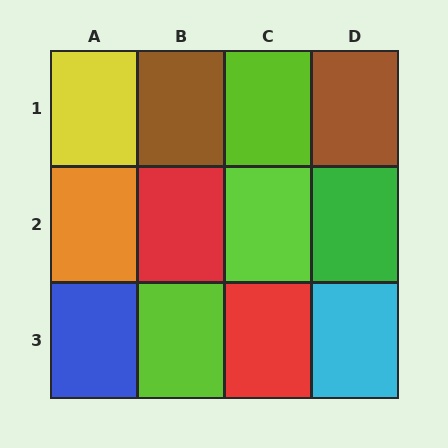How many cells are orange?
1 cell is orange.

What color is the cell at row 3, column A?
Blue.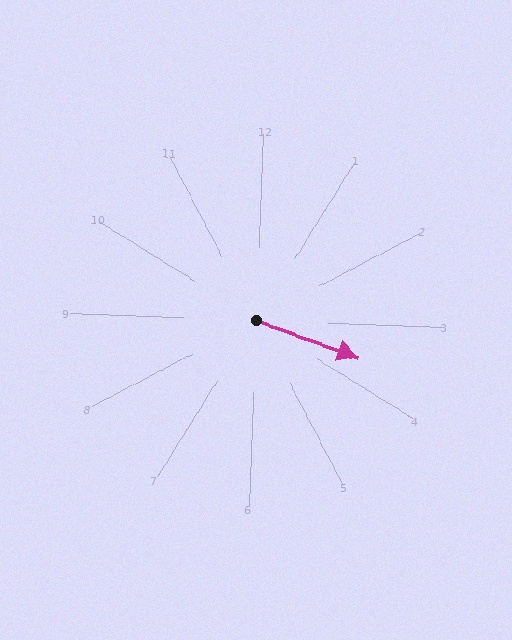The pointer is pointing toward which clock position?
Roughly 4 o'clock.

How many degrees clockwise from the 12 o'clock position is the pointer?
Approximately 108 degrees.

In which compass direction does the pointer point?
East.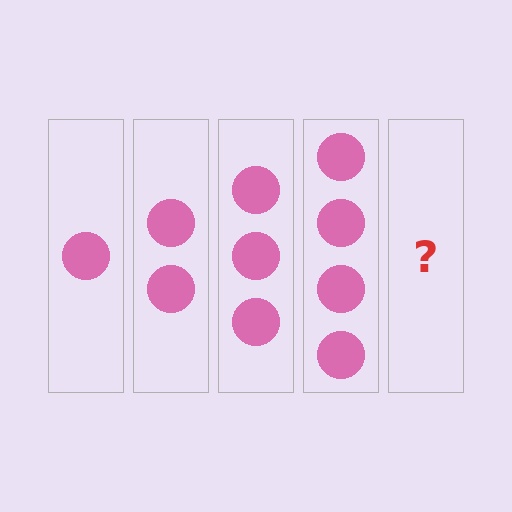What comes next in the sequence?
The next element should be 5 circles.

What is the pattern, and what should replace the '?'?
The pattern is that each step adds one more circle. The '?' should be 5 circles.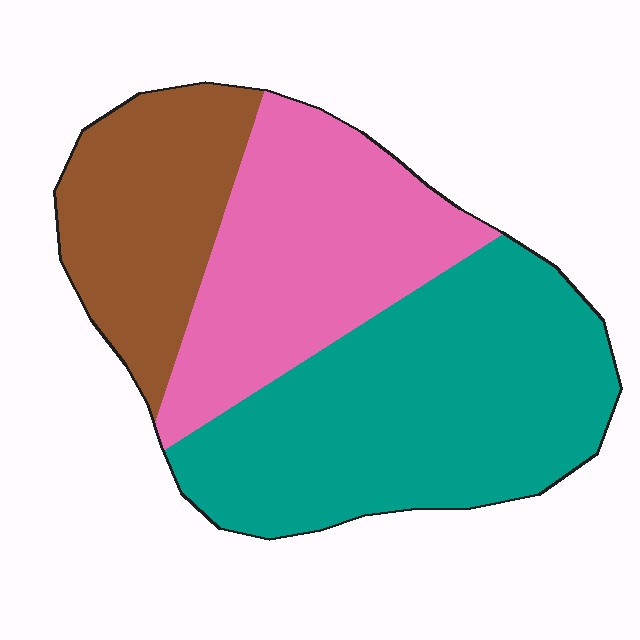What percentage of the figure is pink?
Pink covers 31% of the figure.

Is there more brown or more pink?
Pink.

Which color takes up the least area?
Brown, at roughly 25%.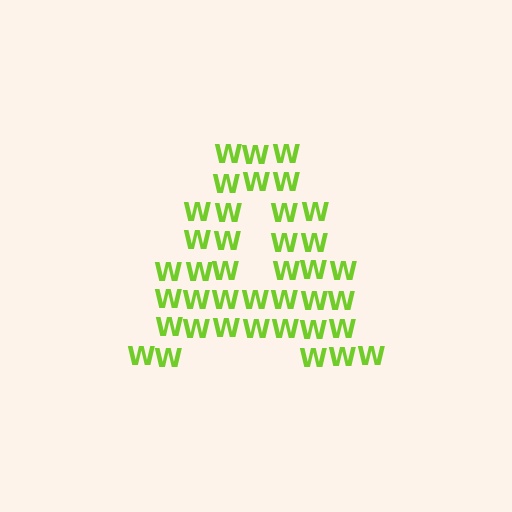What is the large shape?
The large shape is the letter A.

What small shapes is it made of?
It is made of small letter W's.